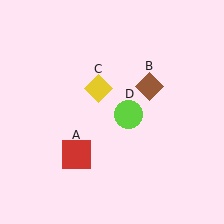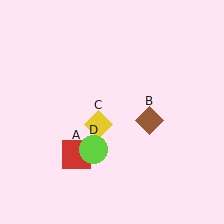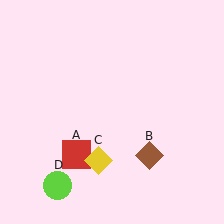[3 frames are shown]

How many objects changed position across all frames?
3 objects changed position: brown diamond (object B), yellow diamond (object C), lime circle (object D).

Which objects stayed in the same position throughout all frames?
Red square (object A) remained stationary.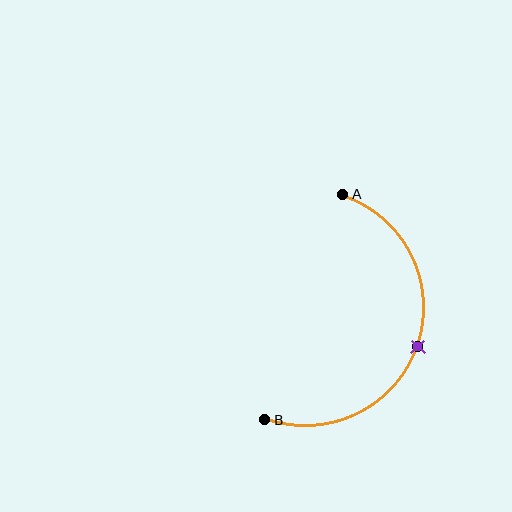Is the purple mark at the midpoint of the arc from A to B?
Yes. The purple mark lies on the arc at equal arc-length from both A and B — it is the arc midpoint.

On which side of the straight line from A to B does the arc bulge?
The arc bulges to the right of the straight line connecting A and B.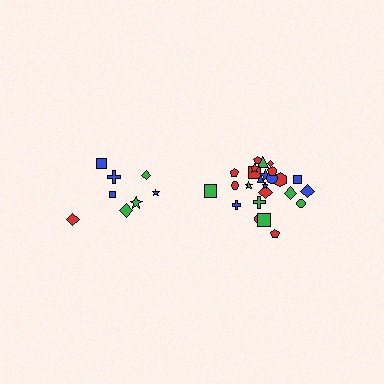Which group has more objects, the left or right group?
The right group.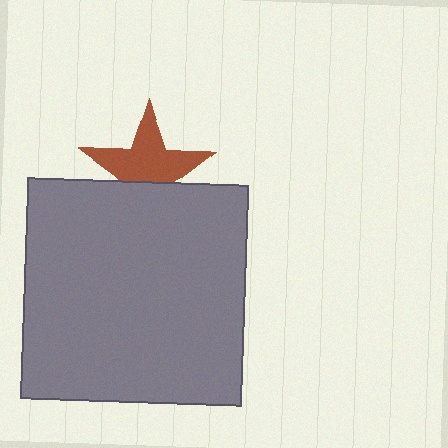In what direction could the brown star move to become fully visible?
The brown star could move up. That would shift it out from behind the gray square entirely.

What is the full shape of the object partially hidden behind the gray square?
The partially hidden object is a brown star.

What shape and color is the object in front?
The object in front is a gray square.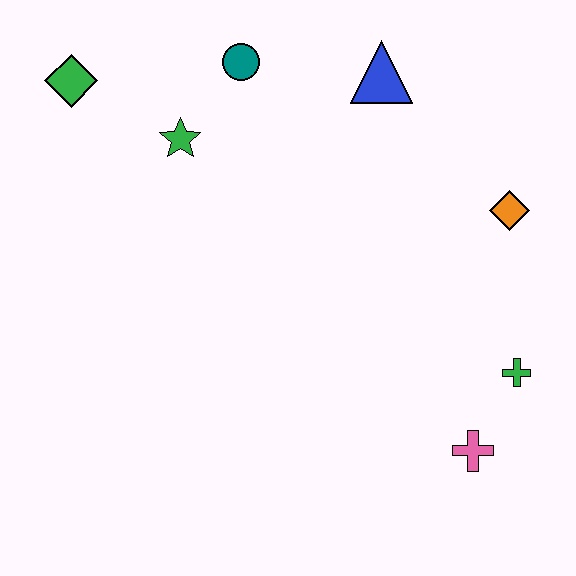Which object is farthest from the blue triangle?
The pink cross is farthest from the blue triangle.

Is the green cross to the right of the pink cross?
Yes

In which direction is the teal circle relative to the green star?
The teal circle is above the green star.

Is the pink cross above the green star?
No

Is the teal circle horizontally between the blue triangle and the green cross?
No